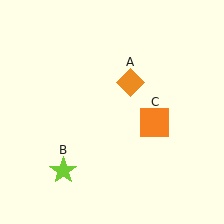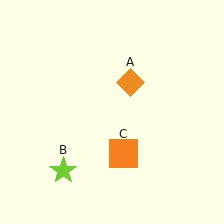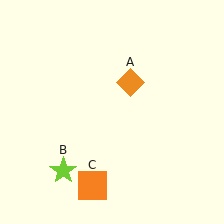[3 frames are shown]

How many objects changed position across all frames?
1 object changed position: orange square (object C).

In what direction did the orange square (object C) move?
The orange square (object C) moved down and to the left.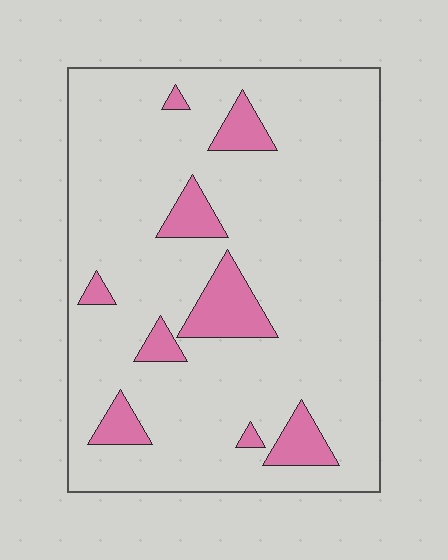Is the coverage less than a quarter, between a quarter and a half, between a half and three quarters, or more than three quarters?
Less than a quarter.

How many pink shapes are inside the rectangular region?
9.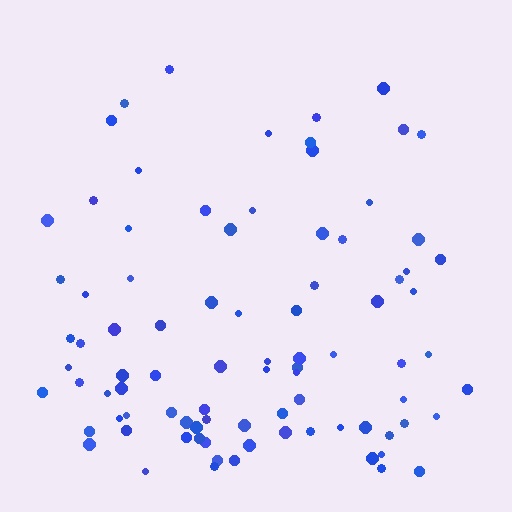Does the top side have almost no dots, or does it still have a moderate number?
Still a moderate number, just noticeably fewer than the bottom.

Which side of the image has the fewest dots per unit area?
The top.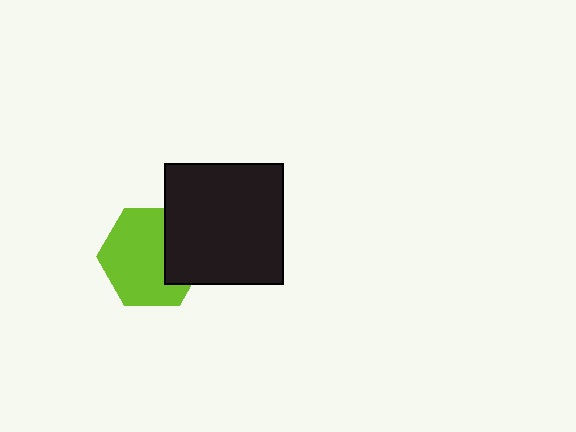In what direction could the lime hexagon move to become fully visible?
The lime hexagon could move left. That would shift it out from behind the black rectangle entirely.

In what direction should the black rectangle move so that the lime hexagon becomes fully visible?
The black rectangle should move right. That is the shortest direction to clear the overlap and leave the lime hexagon fully visible.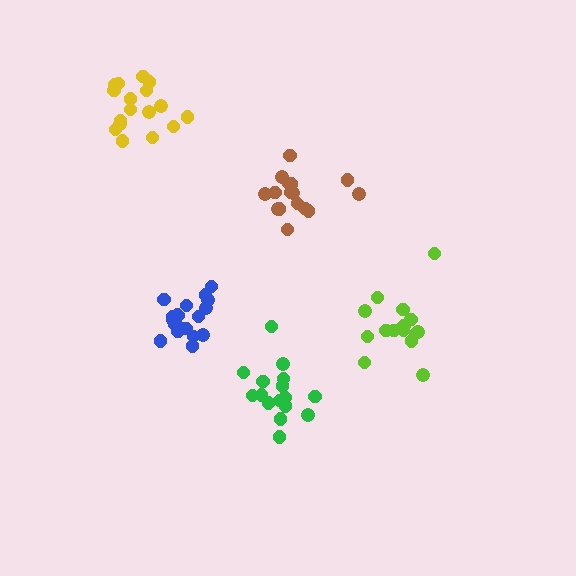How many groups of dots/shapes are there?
There are 5 groups.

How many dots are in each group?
Group 1: 16 dots, Group 2: 15 dots, Group 3: 17 dots, Group 4: 17 dots, Group 5: 19 dots (84 total).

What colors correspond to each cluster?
The clusters are colored: brown, lime, green, yellow, blue.